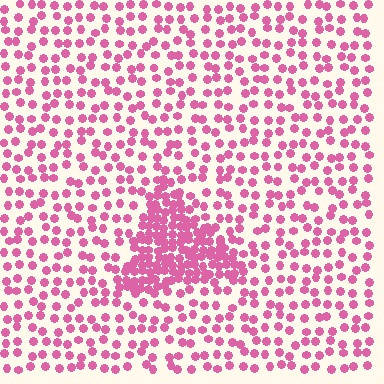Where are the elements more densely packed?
The elements are more densely packed inside the triangle boundary.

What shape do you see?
I see a triangle.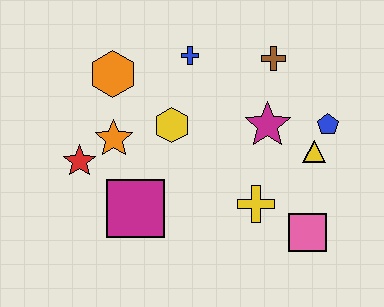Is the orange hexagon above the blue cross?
No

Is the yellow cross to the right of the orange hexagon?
Yes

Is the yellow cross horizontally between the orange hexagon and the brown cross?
Yes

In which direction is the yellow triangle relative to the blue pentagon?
The yellow triangle is below the blue pentagon.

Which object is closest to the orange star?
The red star is closest to the orange star.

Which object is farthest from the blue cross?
The pink square is farthest from the blue cross.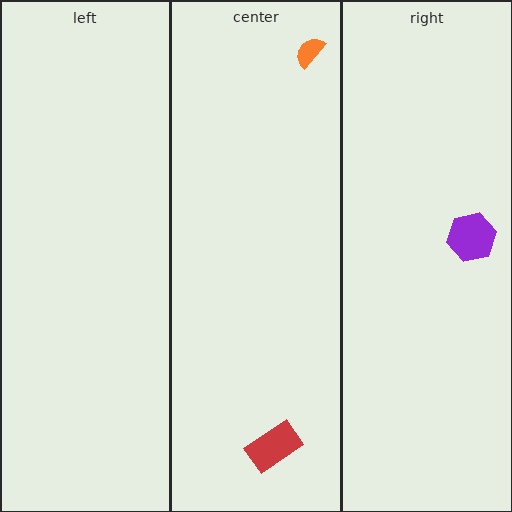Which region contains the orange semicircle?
The center region.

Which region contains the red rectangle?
The center region.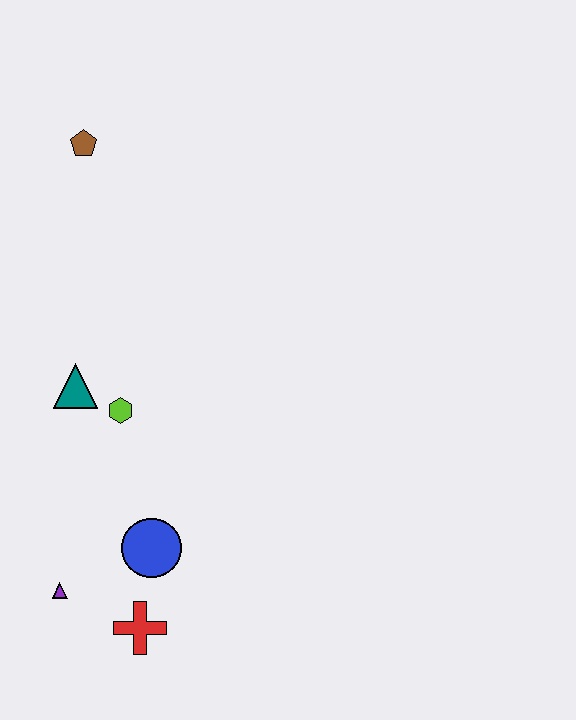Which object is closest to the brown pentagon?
The teal triangle is closest to the brown pentagon.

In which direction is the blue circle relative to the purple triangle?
The blue circle is to the right of the purple triangle.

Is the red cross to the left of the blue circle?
Yes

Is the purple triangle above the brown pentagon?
No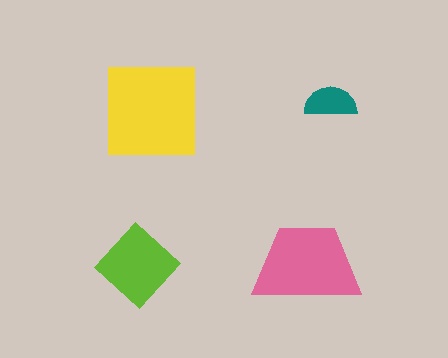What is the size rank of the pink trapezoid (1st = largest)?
2nd.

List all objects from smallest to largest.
The teal semicircle, the lime diamond, the pink trapezoid, the yellow square.